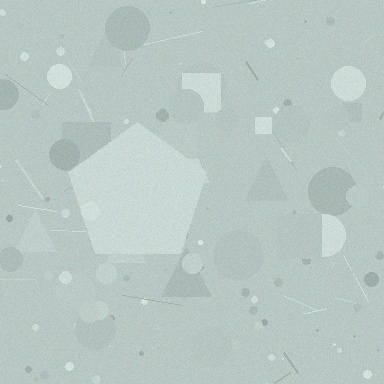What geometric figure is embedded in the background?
A pentagon is embedded in the background.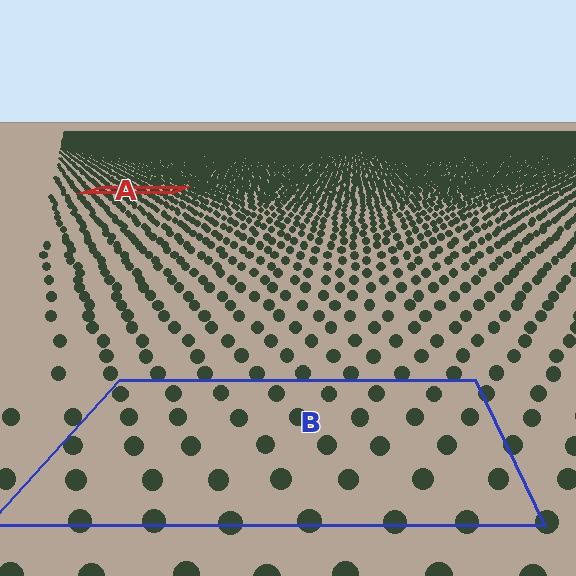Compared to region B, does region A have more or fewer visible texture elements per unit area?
Region A has more texture elements per unit area — they are packed more densely because it is farther away.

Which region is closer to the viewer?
Region B is closer. The texture elements there are larger and more spread out.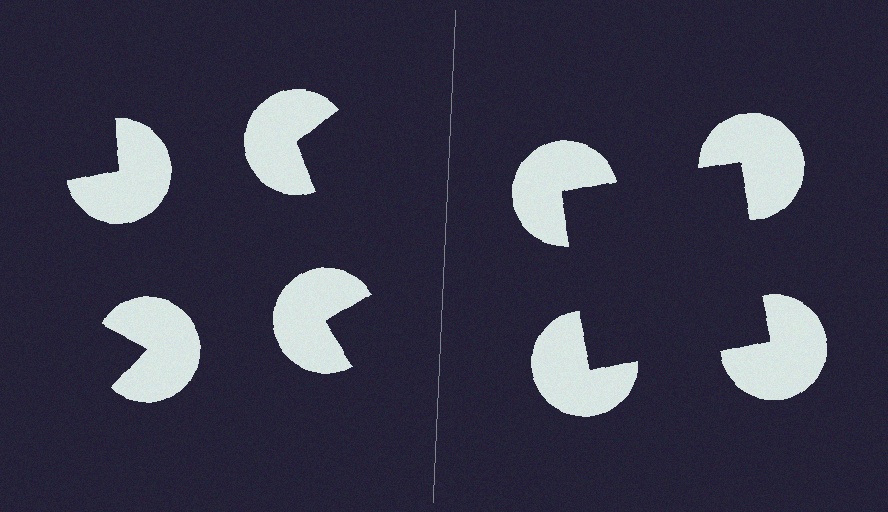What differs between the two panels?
The pac-man discs are positioned identically on both sides; only the wedge orientations differ. On the right they align to a square; on the left they are misaligned.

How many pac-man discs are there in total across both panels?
8 — 4 on each side.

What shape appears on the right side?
An illusory square.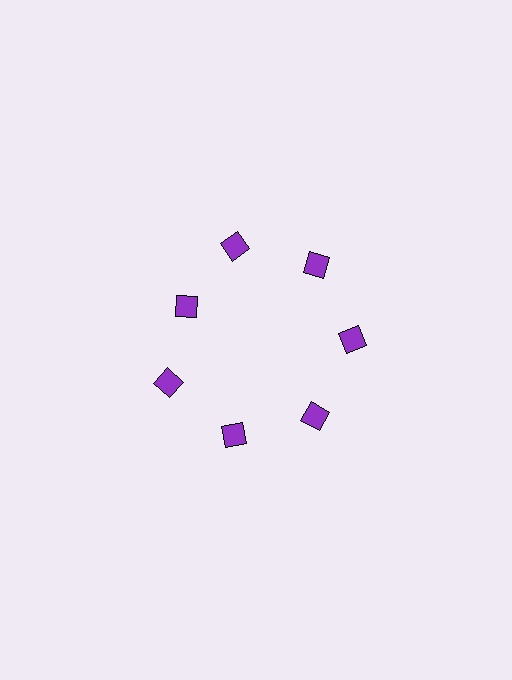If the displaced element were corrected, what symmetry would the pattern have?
It would have 7-fold rotational symmetry — the pattern would map onto itself every 51 degrees.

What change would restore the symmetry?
The symmetry would be restored by moving it outward, back onto the ring so that all 7 diamonds sit at equal angles and equal distance from the center.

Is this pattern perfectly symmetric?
No. The 7 purple diamonds are arranged in a ring, but one element near the 10 o'clock position is pulled inward toward the center, breaking the 7-fold rotational symmetry.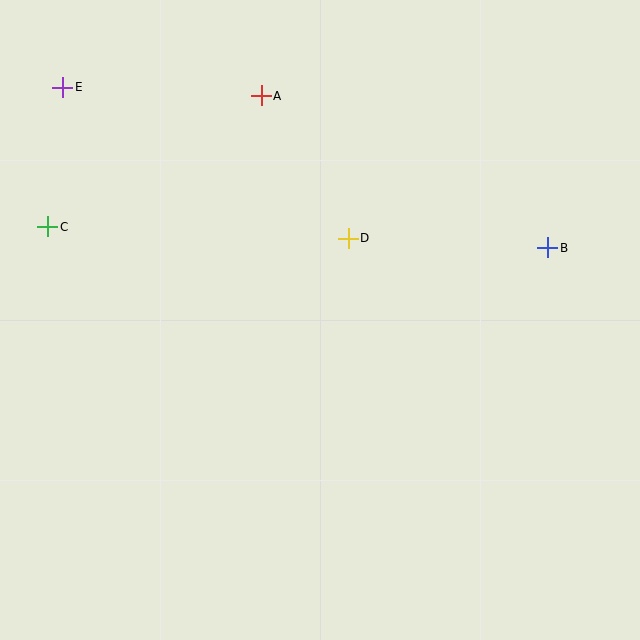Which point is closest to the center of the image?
Point D at (348, 238) is closest to the center.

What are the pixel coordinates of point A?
Point A is at (261, 96).